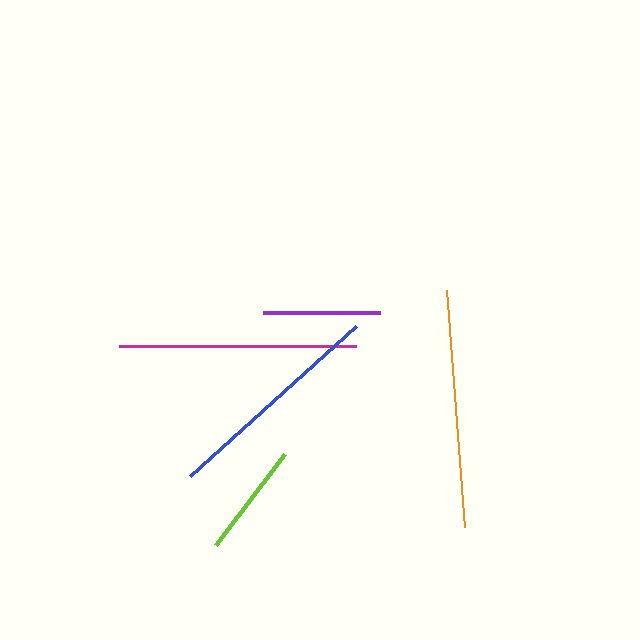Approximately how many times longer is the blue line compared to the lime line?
The blue line is approximately 2.0 times the length of the lime line.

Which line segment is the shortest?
The lime line is the shortest at approximately 114 pixels.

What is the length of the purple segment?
The purple segment is approximately 117 pixels long.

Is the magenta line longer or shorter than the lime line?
The magenta line is longer than the lime line.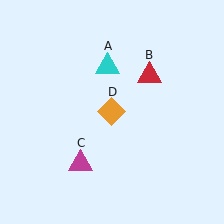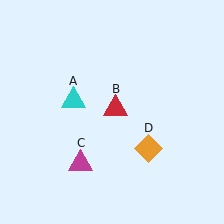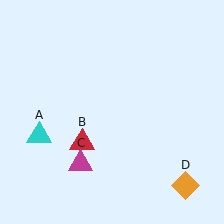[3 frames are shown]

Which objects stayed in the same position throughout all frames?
Magenta triangle (object C) remained stationary.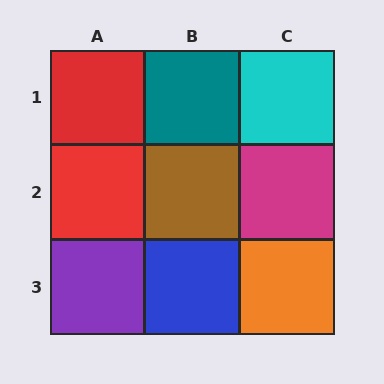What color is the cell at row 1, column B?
Teal.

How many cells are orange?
1 cell is orange.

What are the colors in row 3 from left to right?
Purple, blue, orange.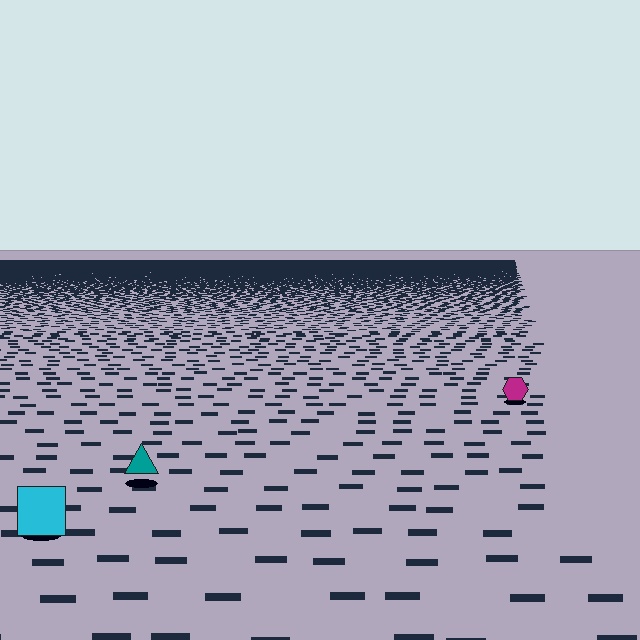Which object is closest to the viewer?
The cyan square is closest. The texture marks near it are larger and more spread out.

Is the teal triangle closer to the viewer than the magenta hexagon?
Yes. The teal triangle is closer — you can tell from the texture gradient: the ground texture is coarser near it.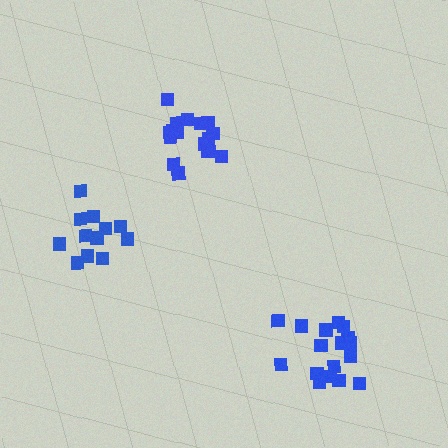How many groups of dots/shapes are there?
There are 3 groups.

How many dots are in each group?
Group 1: 17 dots, Group 2: 12 dots, Group 3: 17 dots (46 total).